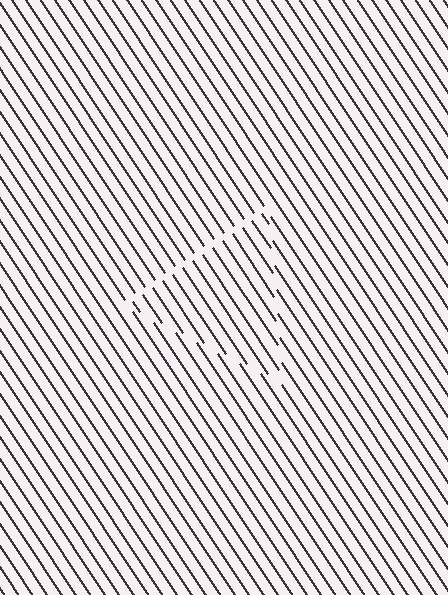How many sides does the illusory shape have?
3 sides — the line-ends trace a triangle.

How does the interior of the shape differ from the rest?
The interior of the shape contains the same grating, shifted by half a period — the contour is defined by the phase discontinuity where line-ends from the inner and outer gratings abut.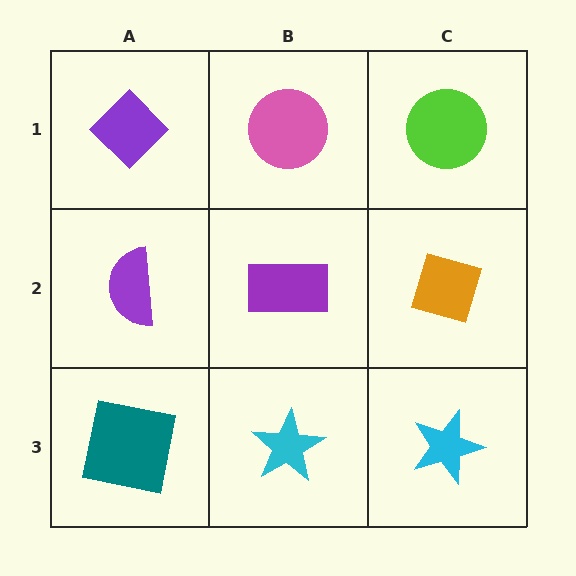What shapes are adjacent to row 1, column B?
A purple rectangle (row 2, column B), a purple diamond (row 1, column A), a lime circle (row 1, column C).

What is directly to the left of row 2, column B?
A purple semicircle.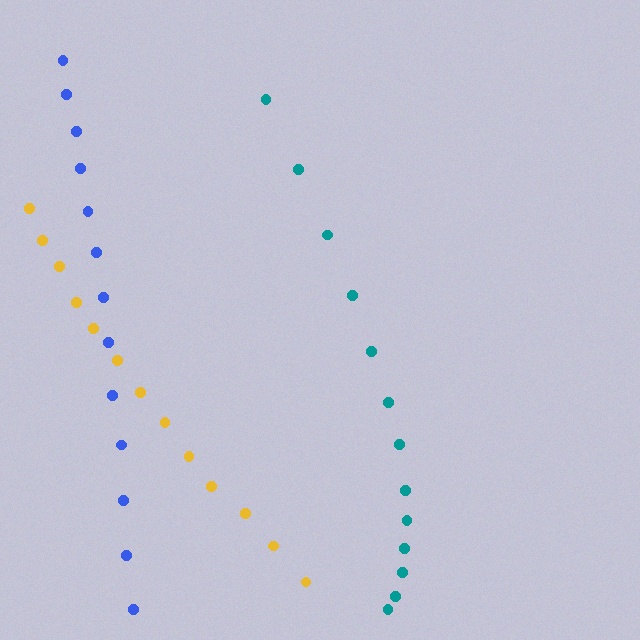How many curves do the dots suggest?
There are 3 distinct paths.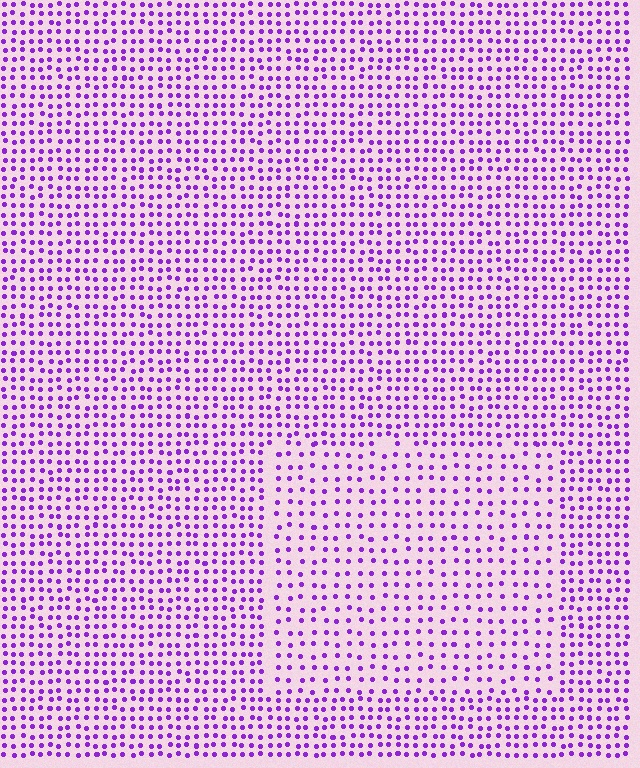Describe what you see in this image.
The image contains small purple elements arranged at two different densities. A rectangle-shaped region is visible where the elements are less densely packed than the surrounding area.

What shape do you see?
I see a rectangle.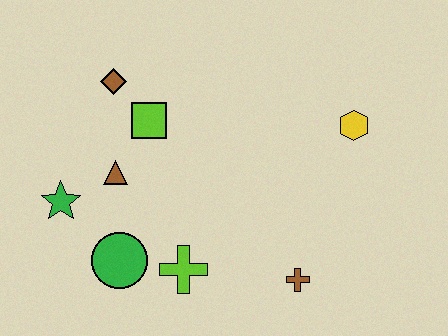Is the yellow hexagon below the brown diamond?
Yes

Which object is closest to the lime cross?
The green circle is closest to the lime cross.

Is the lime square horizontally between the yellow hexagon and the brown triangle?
Yes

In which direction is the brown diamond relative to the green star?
The brown diamond is above the green star.